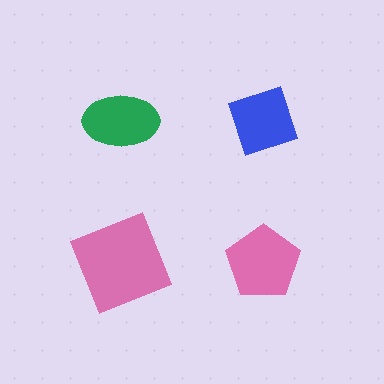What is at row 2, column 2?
A pink pentagon.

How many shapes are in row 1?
2 shapes.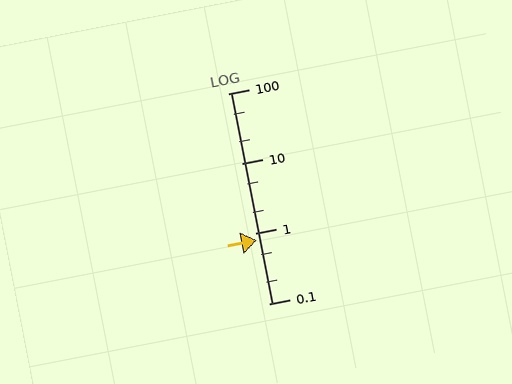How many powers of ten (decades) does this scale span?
The scale spans 3 decades, from 0.1 to 100.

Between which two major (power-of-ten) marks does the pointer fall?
The pointer is between 0.1 and 1.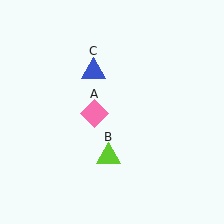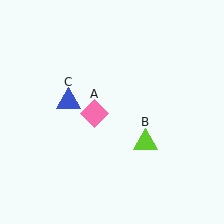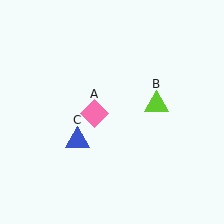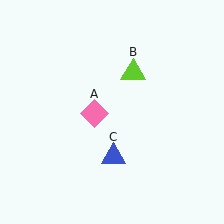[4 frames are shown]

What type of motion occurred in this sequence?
The lime triangle (object B), blue triangle (object C) rotated counterclockwise around the center of the scene.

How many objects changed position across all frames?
2 objects changed position: lime triangle (object B), blue triangle (object C).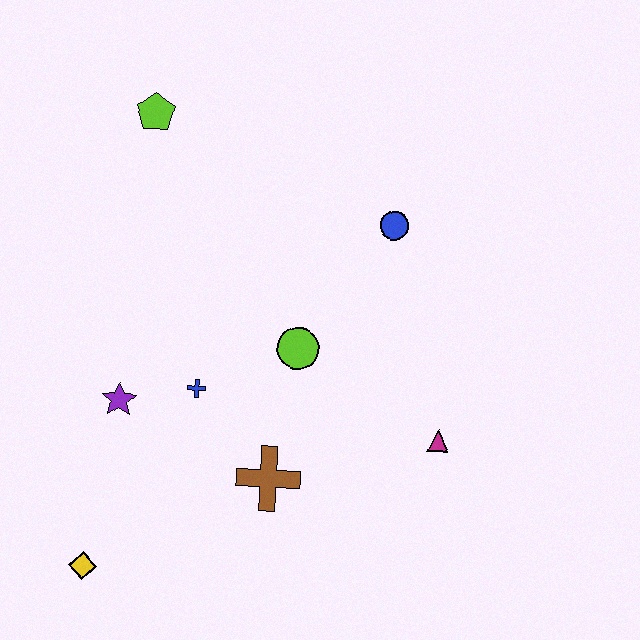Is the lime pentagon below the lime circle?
No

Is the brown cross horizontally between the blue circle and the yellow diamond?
Yes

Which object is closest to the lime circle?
The blue cross is closest to the lime circle.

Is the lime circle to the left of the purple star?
No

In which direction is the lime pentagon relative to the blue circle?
The lime pentagon is to the left of the blue circle.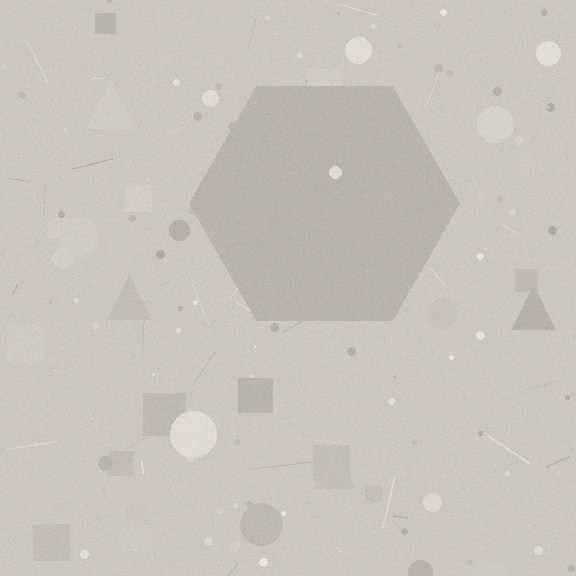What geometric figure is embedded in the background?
A hexagon is embedded in the background.